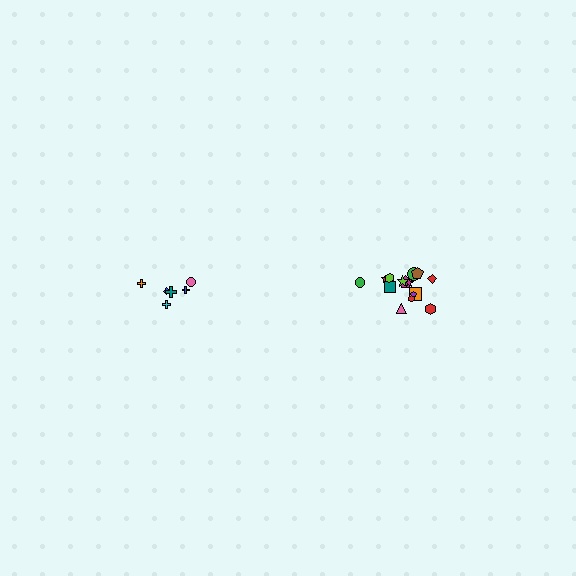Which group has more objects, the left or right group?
The right group.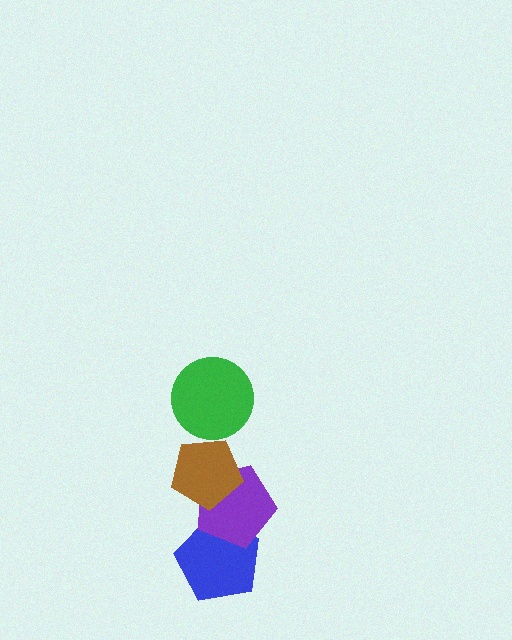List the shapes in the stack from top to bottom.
From top to bottom: the green circle, the brown pentagon, the purple pentagon, the blue pentagon.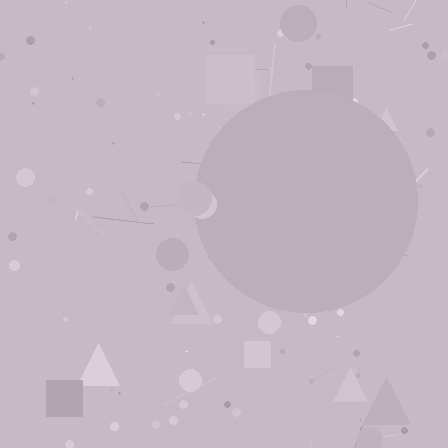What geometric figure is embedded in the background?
A circle is embedded in the background.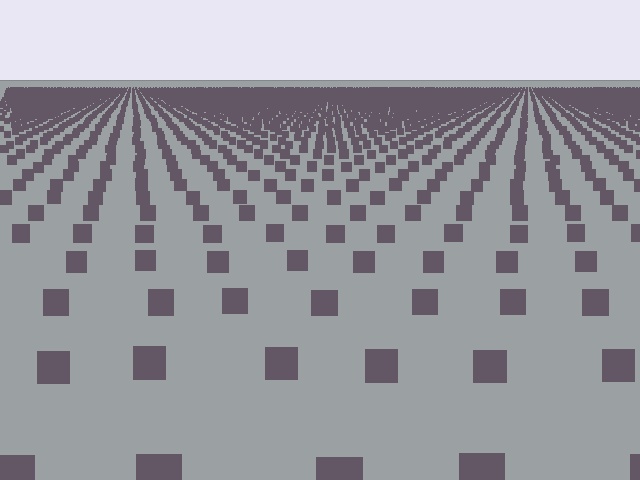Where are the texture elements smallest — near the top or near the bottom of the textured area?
Near the top.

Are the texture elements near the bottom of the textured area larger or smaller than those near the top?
Larger. Near the bottom, elements are closer to the viewer and appear at a bigger on-screen size.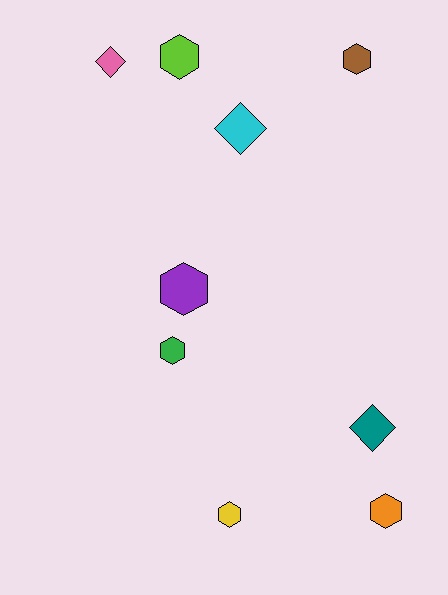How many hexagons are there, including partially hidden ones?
There are 6 hexagons.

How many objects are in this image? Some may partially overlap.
There are 9 objects.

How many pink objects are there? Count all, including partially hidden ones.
There is 1 pink object.